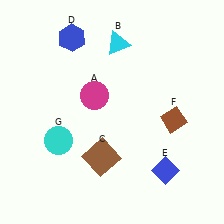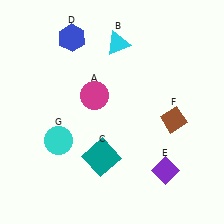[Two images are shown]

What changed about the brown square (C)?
In Image 1, C is brown. In Image 2, it changed to teal.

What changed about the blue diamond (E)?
In Image 1, E is blue. In Image 2, it changed to purple.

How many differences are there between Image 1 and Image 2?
There are 2 differences between the two images.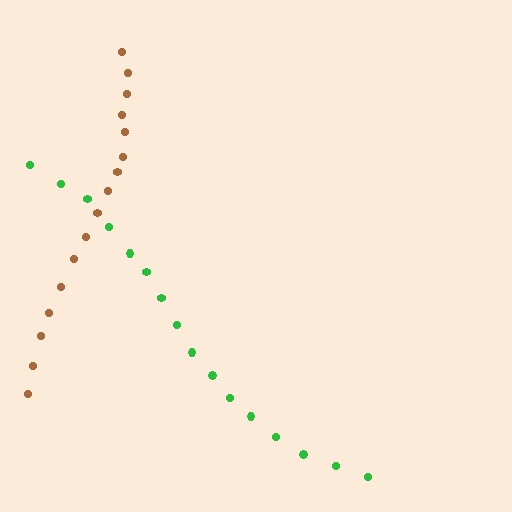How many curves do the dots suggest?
There are 2 distinct paths.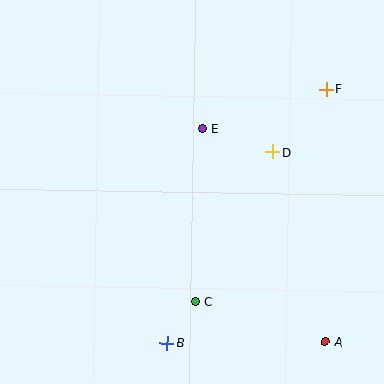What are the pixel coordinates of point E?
Point E is at (202, 129).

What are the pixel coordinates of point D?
Point D is at (272, 152).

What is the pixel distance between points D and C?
The distance between D and C is 168 pixels.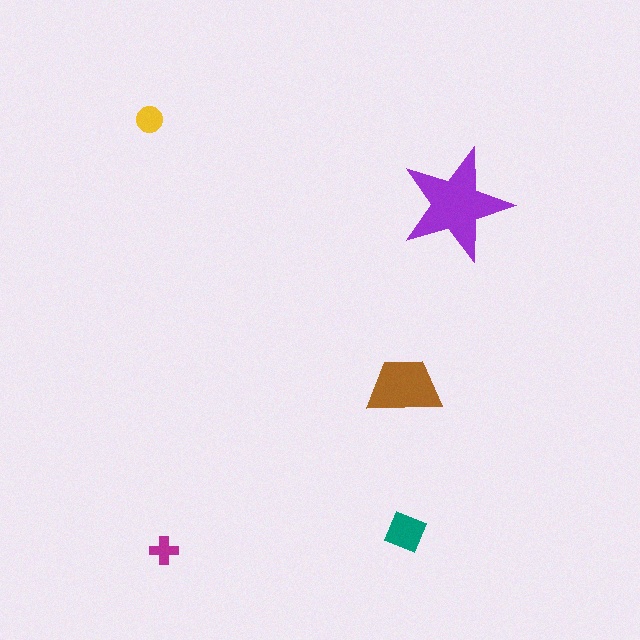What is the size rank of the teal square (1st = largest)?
3rd.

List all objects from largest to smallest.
The purple star, the brown trapezoid, the teal square, the yellow circle, the magenta cross.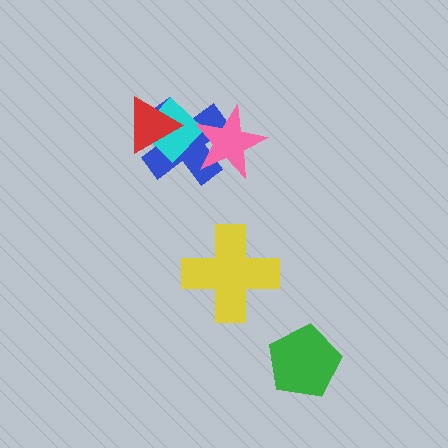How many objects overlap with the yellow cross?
0 objects overlap with the yellow cross.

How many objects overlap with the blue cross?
3 objects overlap with the blue cross.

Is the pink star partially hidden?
No, no other shape covers it.